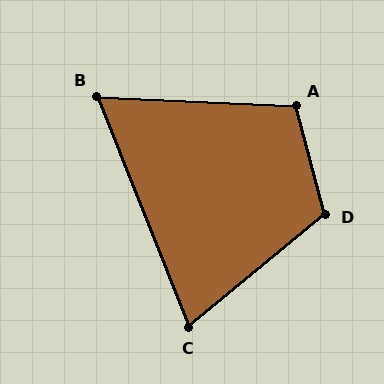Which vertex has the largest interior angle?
D, at approximately 114 degrees.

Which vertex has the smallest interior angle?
B, at approximately 66 degrees.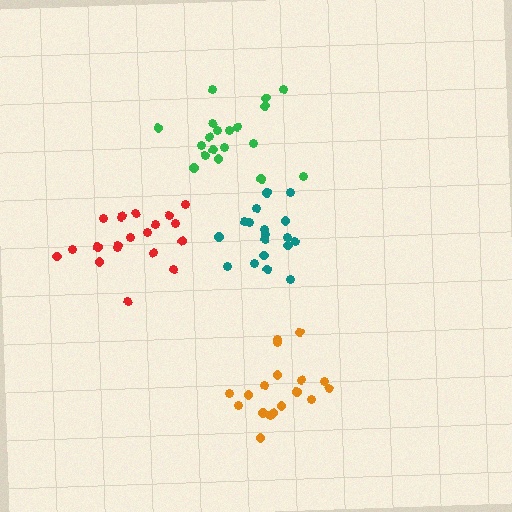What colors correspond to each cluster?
The clusters are colored: red, green, teal, orange.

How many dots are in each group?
Group 1: 20 dots, Group 2: 19 dots, Group 3: 18 dots, Group 4: 18 dots (75 total).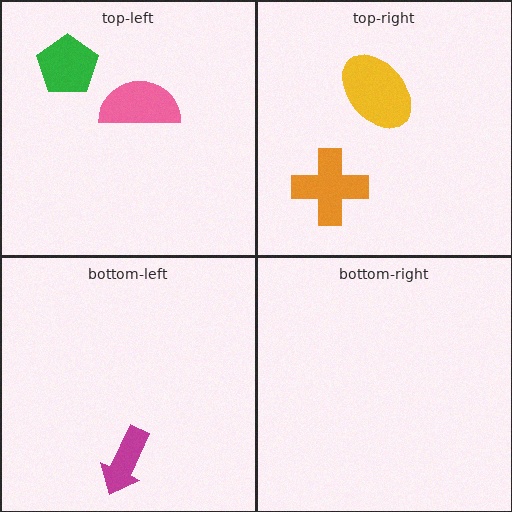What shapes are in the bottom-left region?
The magenta arrow.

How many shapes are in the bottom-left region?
1.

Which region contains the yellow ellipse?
The top-right region.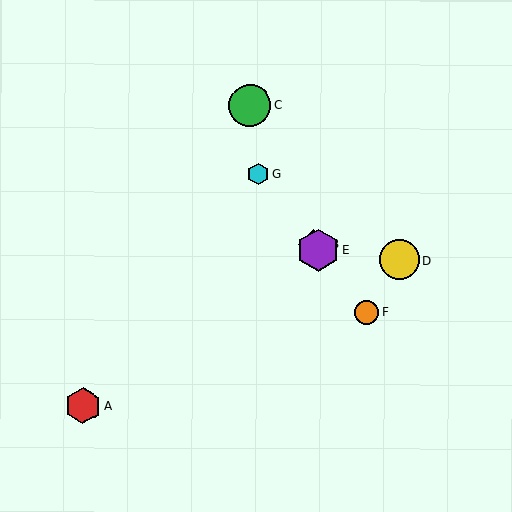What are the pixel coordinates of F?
Object F is at (367, 313).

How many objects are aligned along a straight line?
4 objects (B, E, F, G) are aligned along a straight line.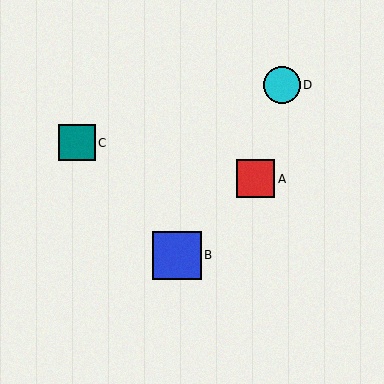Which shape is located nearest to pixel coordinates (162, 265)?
The blue square (labeled B) at (177, 255) is nearest to that location.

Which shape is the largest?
The blue square (labeled B) is the largest.